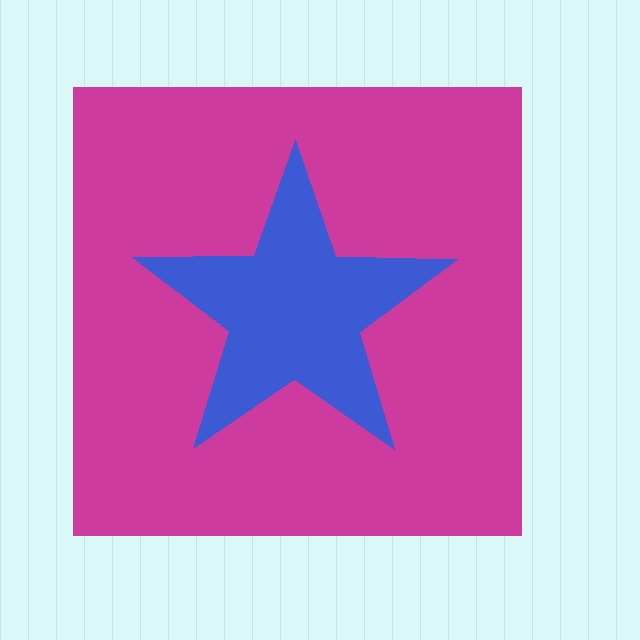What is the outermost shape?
The magenta square.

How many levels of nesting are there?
2.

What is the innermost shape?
The blue star.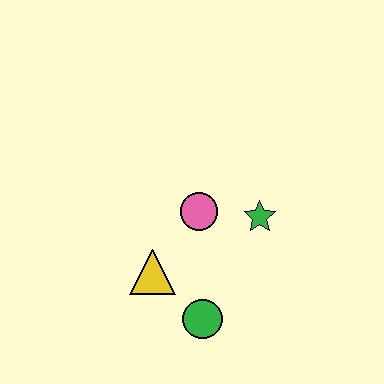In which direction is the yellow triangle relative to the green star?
The yellow triangle is to the left of the green star.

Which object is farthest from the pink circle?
The green circle is farthest from the pink circle.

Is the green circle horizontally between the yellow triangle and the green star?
Yes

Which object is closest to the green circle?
The yellow triangle is closest to the green circle.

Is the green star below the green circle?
No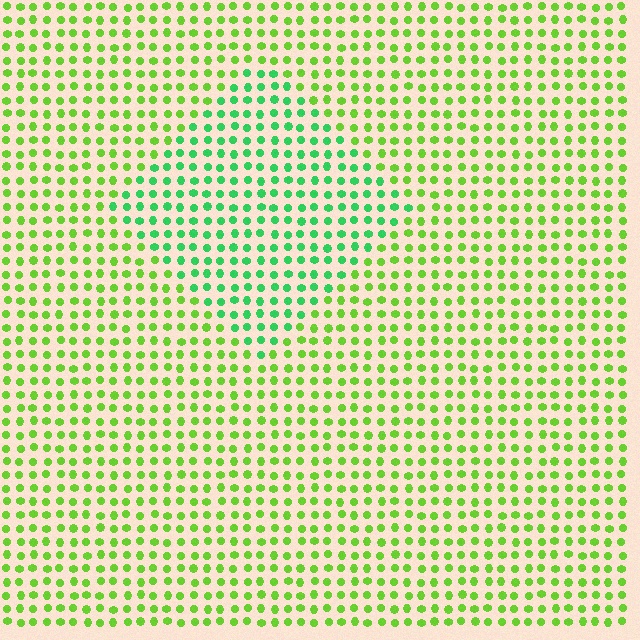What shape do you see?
I see a diamond.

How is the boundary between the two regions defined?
The boundary is defined purely by a slight shift in hue (about 38 degrees). Spacing, size, and orientation are identical on both sides.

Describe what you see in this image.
The image is filled with small lime elements in a uniform arrangement. A diamond-shaped region is visible where the elements are tinted to a slightly different hue, forming a subtle color boundary.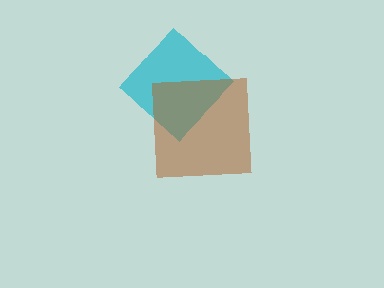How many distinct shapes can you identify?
There are 2 distinct shapes: a cyan diamond, a brown square.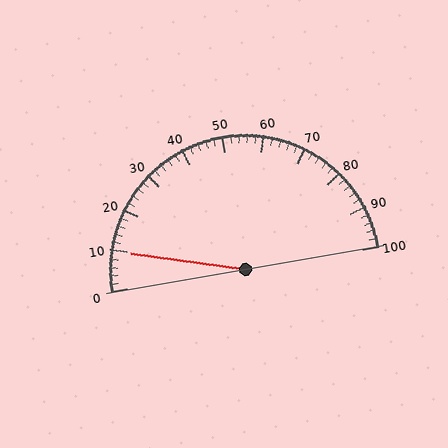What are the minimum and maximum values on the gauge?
The gauge ranges from 0 to 100.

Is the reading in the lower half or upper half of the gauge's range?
The reading is in the lower half of the range (0 to 100).